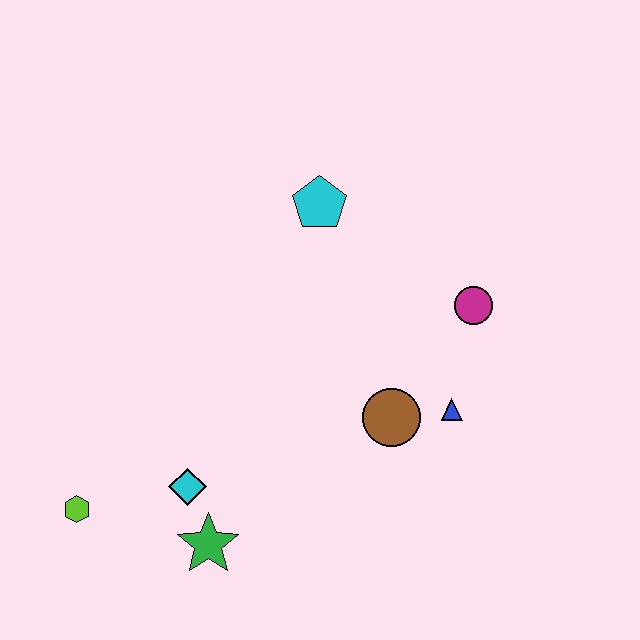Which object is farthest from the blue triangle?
The lime hexagon is farthest from the blue triangle.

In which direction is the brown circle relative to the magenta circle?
The brown circle is below the magenta circle.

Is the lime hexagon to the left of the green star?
Yes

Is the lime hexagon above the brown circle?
No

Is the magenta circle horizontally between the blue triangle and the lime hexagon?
No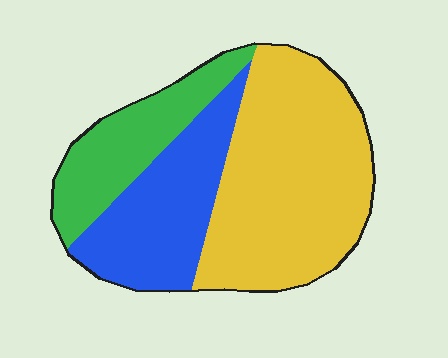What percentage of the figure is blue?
Blue takes up between a sixth and a third of the figure.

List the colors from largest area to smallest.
From largest to smallest: yellow, blue, green.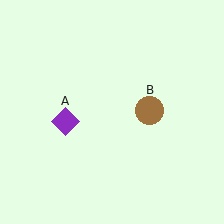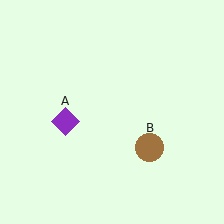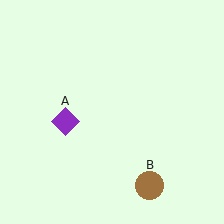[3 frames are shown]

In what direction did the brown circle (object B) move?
The brown circle (object B) moved down.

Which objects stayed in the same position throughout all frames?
Purple diamond (object A) remained stationary.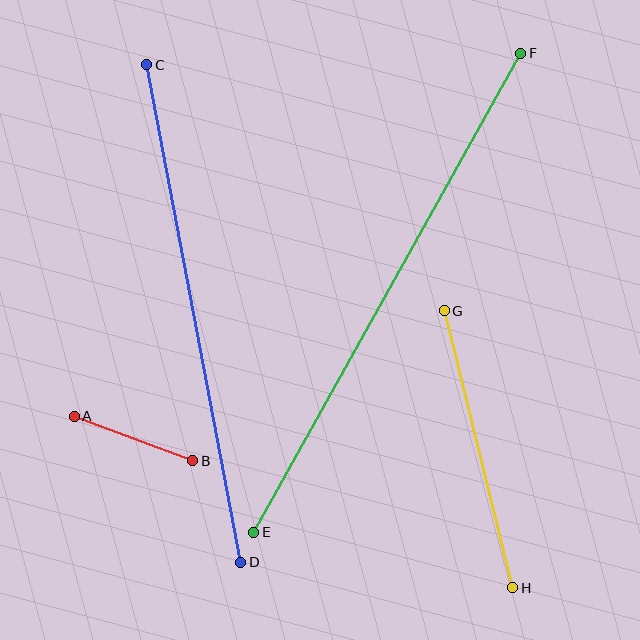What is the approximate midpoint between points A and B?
The midpoint is at approximately (134, 439) pixels.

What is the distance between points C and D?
The distance is approximately 507 pixels.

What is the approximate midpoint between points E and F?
The midpoint is at approximately (387, 293) pixels.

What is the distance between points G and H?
The distance is approximately 285 pixels.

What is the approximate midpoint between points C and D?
The midpoint is at approximately (194, 313) pixels.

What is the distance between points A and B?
The distance is approximately 127 pixels.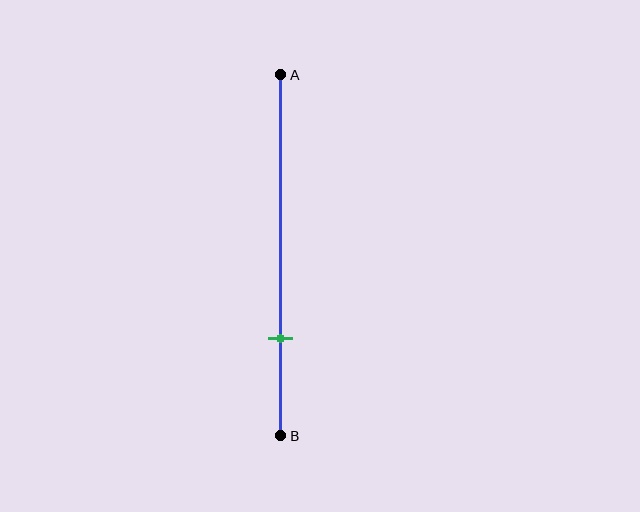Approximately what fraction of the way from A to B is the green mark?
The green mark is approximately 75% of the way from A to B.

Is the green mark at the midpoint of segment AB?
No, the mark is at about 75% from A, not at the 50% midpoint.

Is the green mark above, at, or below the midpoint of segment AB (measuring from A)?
The green mark is below the midpoint of segment AB.